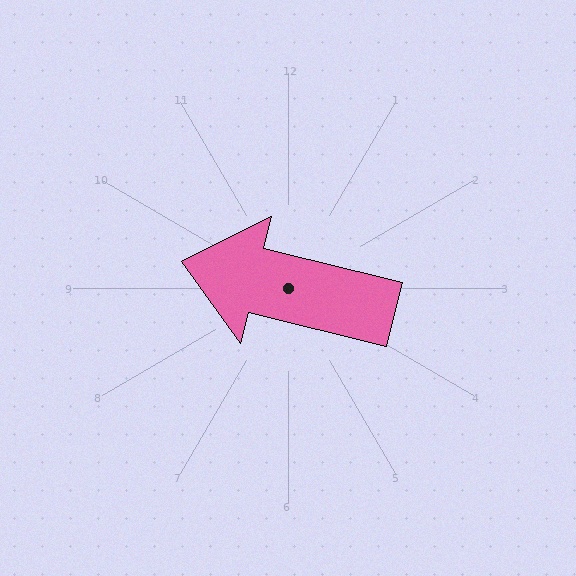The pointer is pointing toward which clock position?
Roughly 9 o'clock.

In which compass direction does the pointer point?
West.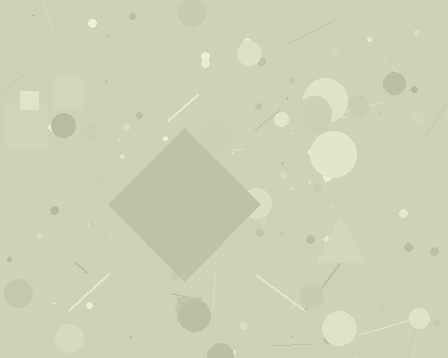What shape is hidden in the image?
A diamond is hidden in the image.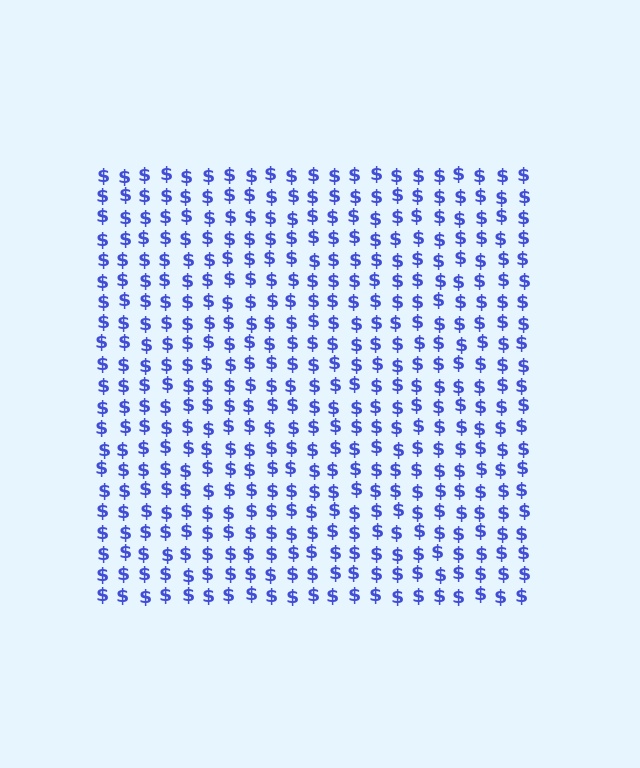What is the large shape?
The large shape is a square.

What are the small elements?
The small elements are dollar signs.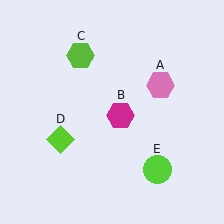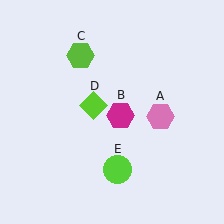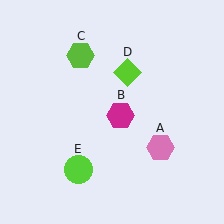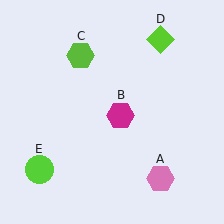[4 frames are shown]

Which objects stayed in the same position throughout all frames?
Magenta hexagon (object B) and lime hexagon (object C) remained stationary.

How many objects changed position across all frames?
3 objects changed position: pink hexagon (object A), lime diamond (object D), lime circle (object E).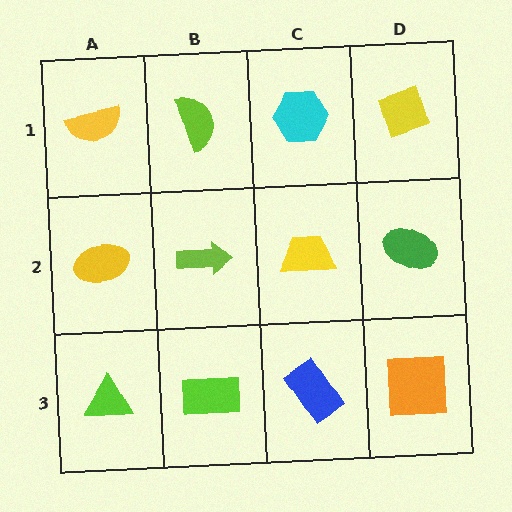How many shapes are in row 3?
4 shapes.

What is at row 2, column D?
A green ellipse.